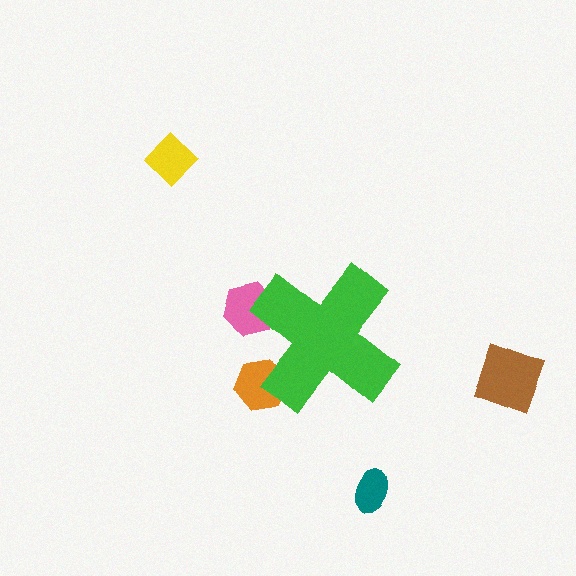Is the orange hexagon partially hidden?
Yes, the orange hexagon is partially hidden behind the green cross.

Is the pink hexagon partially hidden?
Yes, the pink hexagon is partially hidden behind the green cross.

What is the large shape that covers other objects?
A green cross.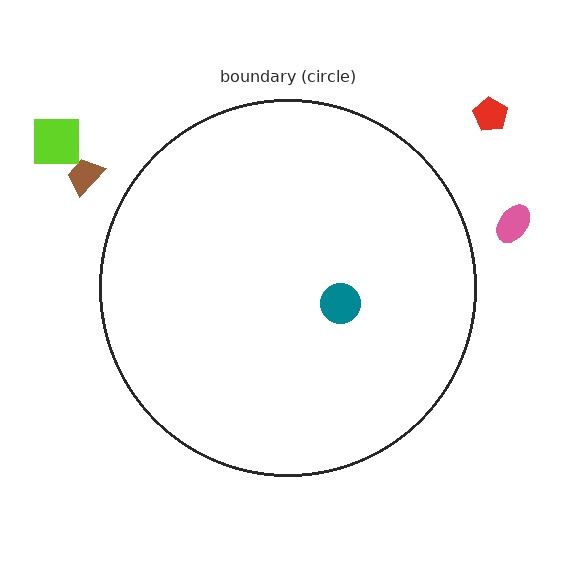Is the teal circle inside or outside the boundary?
Inside.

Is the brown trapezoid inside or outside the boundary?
Outside.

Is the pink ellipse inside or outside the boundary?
Outside.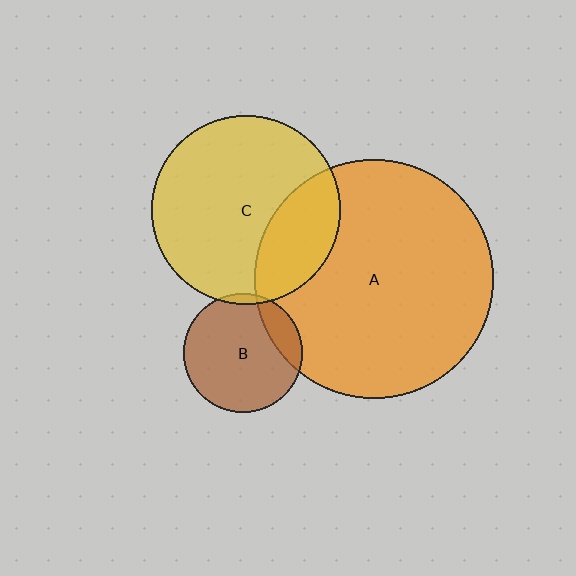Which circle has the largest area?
Circle A (orange).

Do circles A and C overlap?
Yes.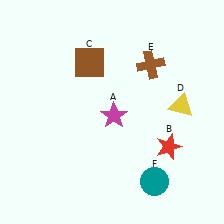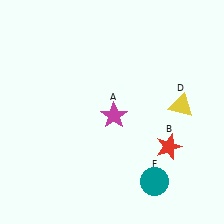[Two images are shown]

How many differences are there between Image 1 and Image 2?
There are 2 differences between the two images.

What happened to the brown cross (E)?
The brown cross (E) was removed in Image 2. It was in the top-right area of Image 1.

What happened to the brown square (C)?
The brown square (C) was removed in Image 2. It was in the top-left area of Image 1.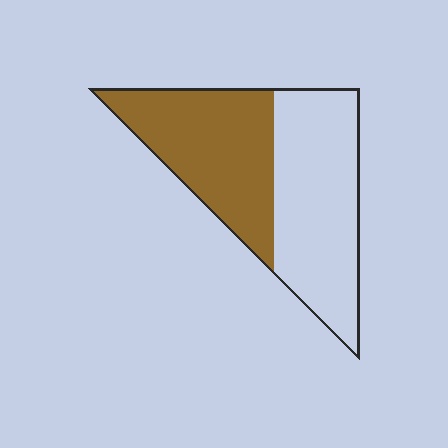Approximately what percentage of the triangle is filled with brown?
Approximately 45%.